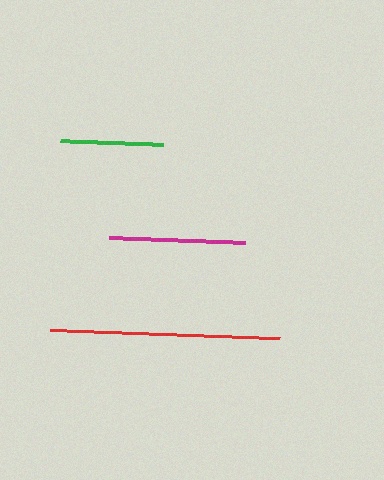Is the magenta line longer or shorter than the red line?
The red line is longer than the magenta line.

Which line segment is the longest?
The red line is the longest at approximately 230 pixels.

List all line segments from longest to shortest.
From longest to shortest: red, magenta, green.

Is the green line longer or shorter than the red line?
The red line is longer than the green line.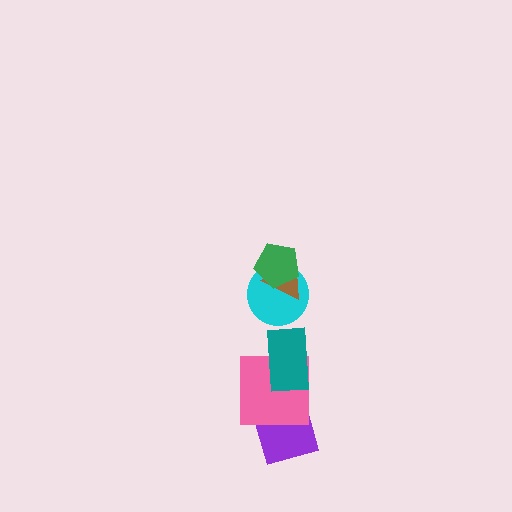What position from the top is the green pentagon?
The green pentagon is 1st from the top.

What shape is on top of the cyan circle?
The brown triangle is on top of the cyan circle.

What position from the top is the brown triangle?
The brown triangle is 2nd from the top.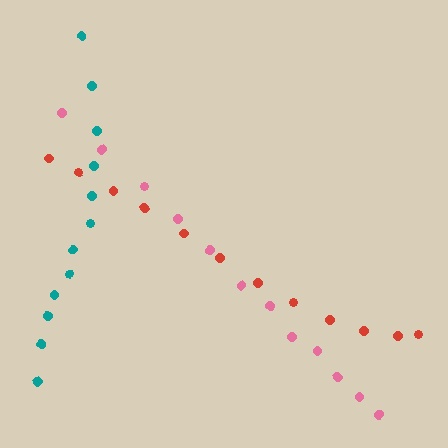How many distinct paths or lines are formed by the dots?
There are 3 distinct paths.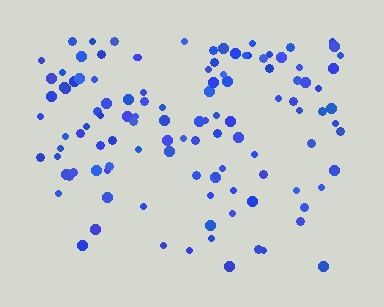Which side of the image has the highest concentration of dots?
The top.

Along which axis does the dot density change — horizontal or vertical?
Vertical.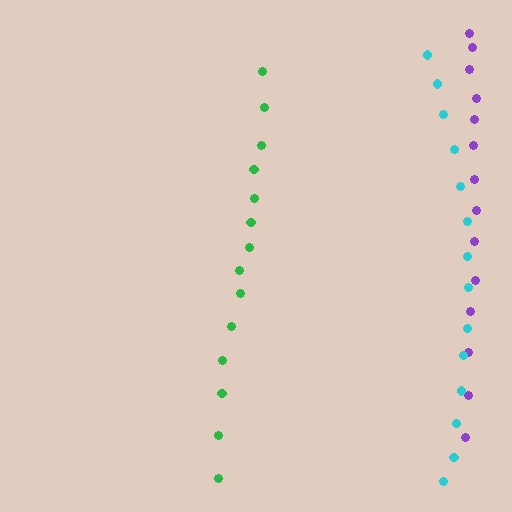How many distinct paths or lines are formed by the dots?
There are 3 distinct paths.